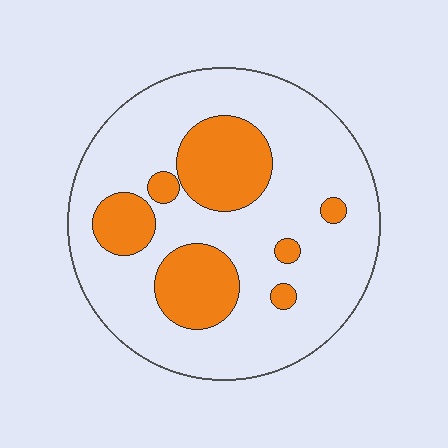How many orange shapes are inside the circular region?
7.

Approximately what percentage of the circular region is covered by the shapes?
Approximately 25%.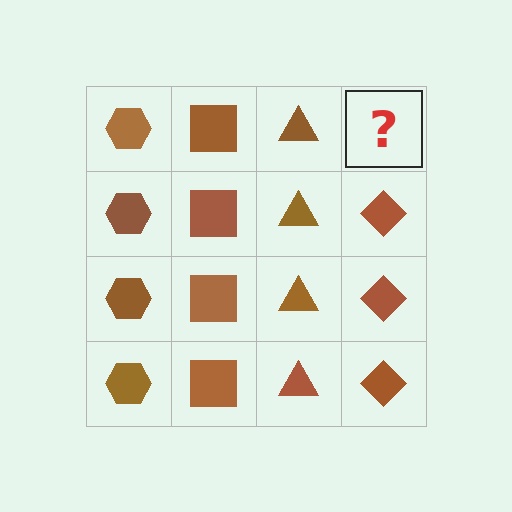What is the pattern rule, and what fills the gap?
The rule is that each column has a consistent shape. The gap should be filled with a brown diamond.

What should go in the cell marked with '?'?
The missing cell should contain a brown diamond.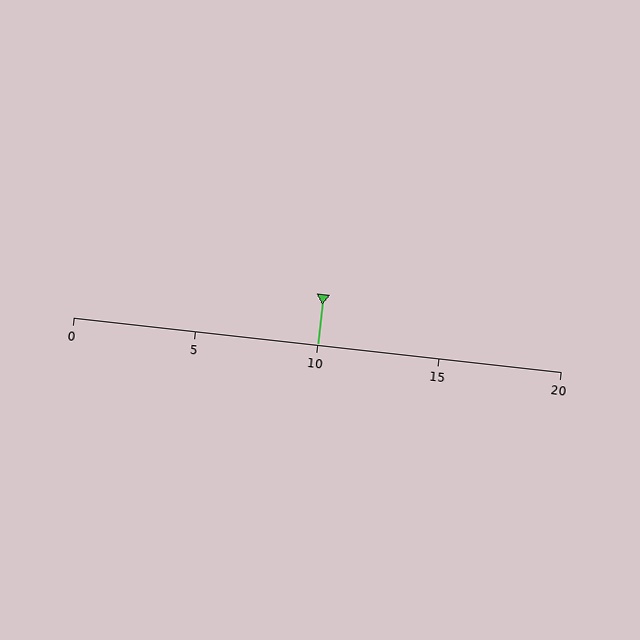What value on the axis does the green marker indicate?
The marker indicates approximately 10.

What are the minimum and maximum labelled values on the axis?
The axis runs from 0 to 20.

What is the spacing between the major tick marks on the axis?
The major ticks are spaced 5 apart.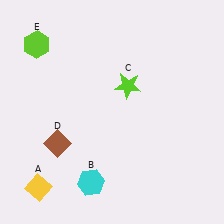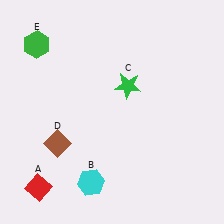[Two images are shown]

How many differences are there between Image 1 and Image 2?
There are 3 differences between the two images.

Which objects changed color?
A changed from yellow to red. C changed from lime to green. E changed from lime to green.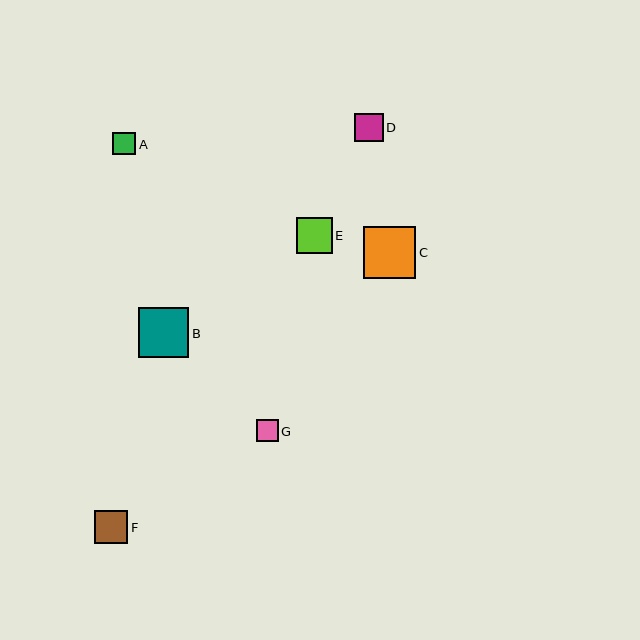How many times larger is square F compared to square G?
Square F is approximately 1.5 times the size of square G.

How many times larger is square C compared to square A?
Square C is approximately 2.3 times the size of square A.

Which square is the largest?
Square C is the largest with a size of approximately 52 pixels.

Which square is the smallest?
Square G is the smallest with a size of approximately 22 pixels.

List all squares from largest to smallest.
From largest to smallest: C, B, E, F, D, A, G.